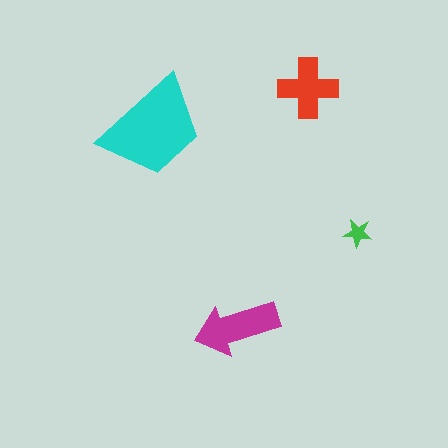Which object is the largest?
The cyan trapezoid.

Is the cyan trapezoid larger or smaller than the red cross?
Larger.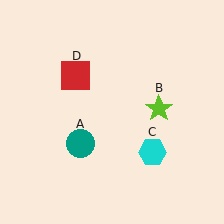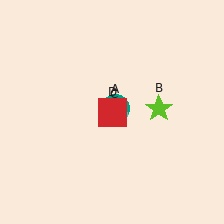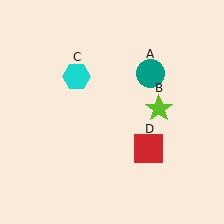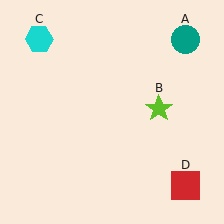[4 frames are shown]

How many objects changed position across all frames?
3 objects changed position: teal circle (object A), cyan hexagon (object C), red square (object D).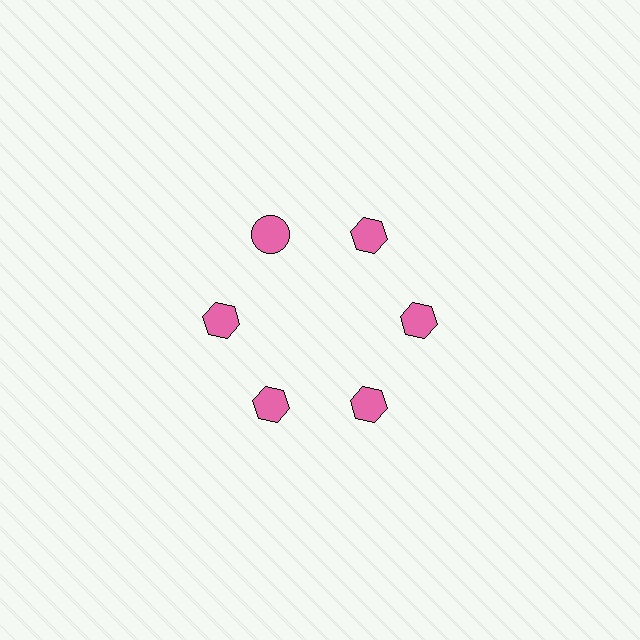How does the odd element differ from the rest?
It has a different shape: circle instead of hexagon.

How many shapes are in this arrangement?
There are 6 shapes arranged in a ring pattern.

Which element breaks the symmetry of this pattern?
The pink circle at roughly the 11 o'clock position breaks the symmetry. All other shapes are pink hexagons.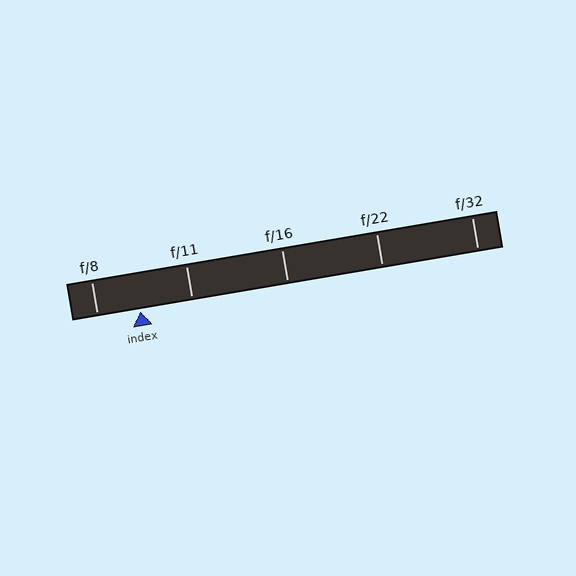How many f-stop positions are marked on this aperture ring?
There are 5 f-stop positions marked.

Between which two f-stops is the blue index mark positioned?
The index mark is between f/8 and f/11.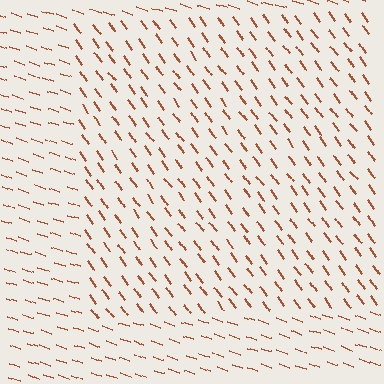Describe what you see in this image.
The image is filled with small brown line segments. A rectangle region in the image has lines oriented differently from the surrounding lines, creating a visible texture boundary.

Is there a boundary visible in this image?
Yes, there is a texture boundary formed by a change in line orientation.